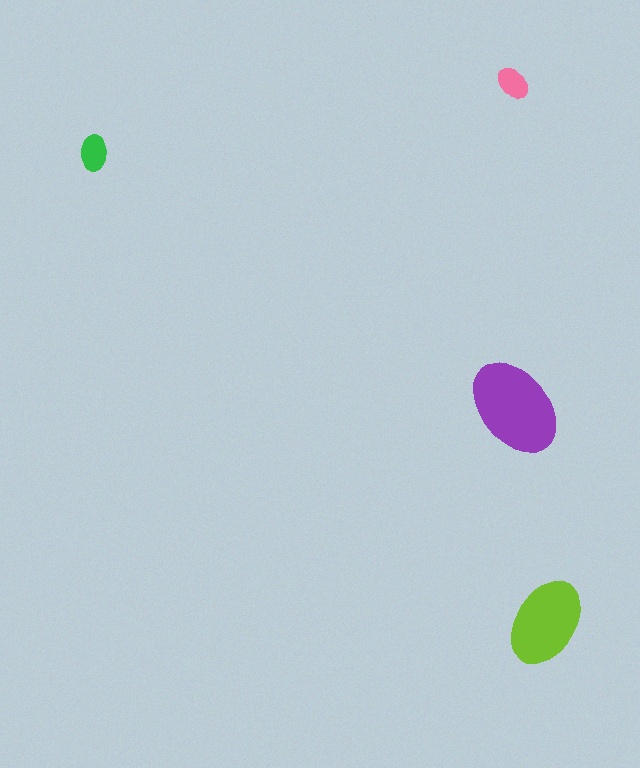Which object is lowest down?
The lime ellipse is bottommost.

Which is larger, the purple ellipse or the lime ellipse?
The purple one.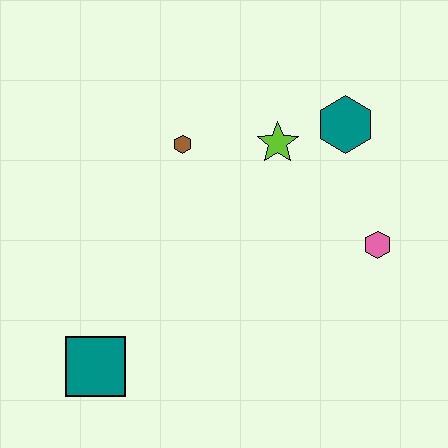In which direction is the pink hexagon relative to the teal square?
The pink hexagon is to the right of the teal square.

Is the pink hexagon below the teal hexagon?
Yes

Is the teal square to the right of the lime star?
No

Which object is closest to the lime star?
The teal hexagon is closest to the lime star.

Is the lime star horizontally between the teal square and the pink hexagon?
Yes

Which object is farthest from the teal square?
The teal hexagon is farthest from the teal square.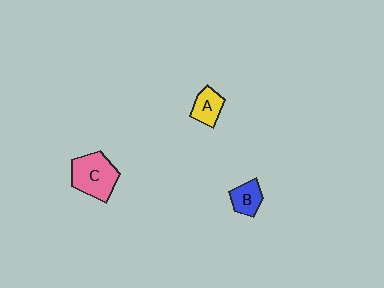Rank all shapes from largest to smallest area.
From largest to smallest: C (pink), A (yellow), B (blue).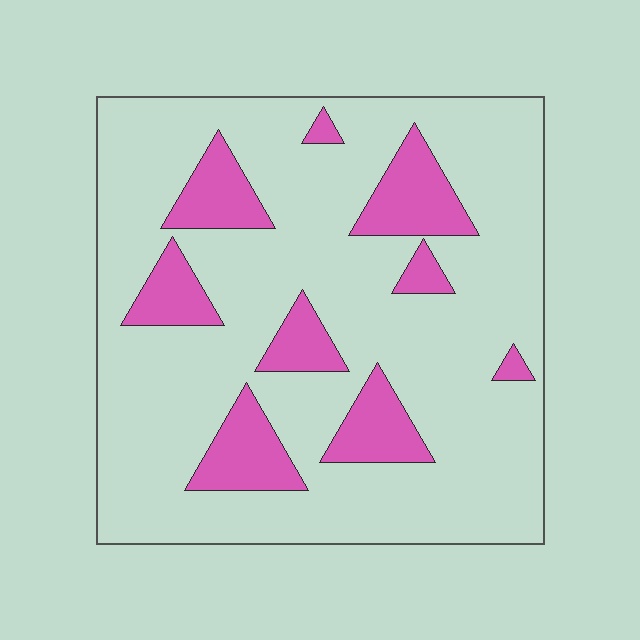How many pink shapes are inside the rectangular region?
9.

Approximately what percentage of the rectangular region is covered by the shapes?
Approximately 20%.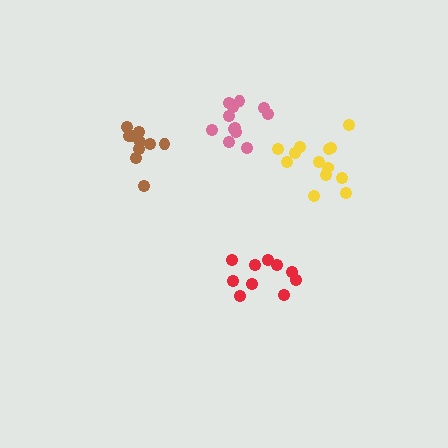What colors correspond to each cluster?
The clusters are colored: red, pink, yellow, brown.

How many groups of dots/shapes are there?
There are 4 groups.